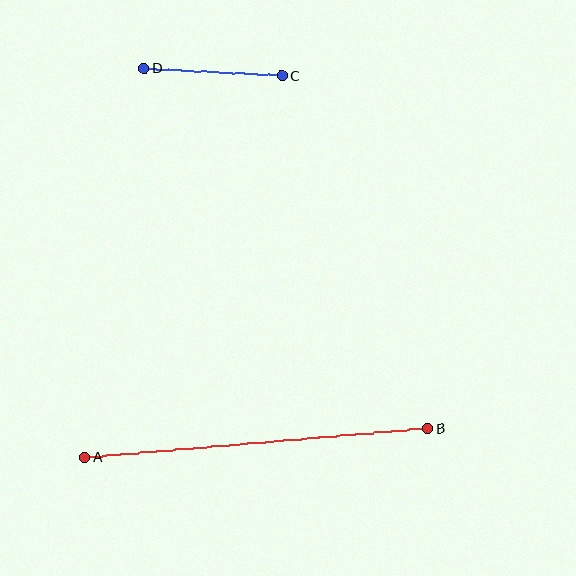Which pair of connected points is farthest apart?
Points A and B are farthest apart.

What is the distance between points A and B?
The distance is approximately 344 pixels.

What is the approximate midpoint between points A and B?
The midpoint is at approximately (256, 443) pixels.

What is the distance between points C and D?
The distance is approximately 138 pixels.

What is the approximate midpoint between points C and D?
The midpoint is at approximately (213, 72) pixels.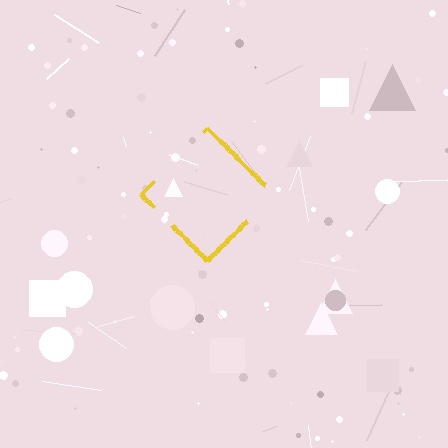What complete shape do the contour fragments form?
The contour fragments form a diamond.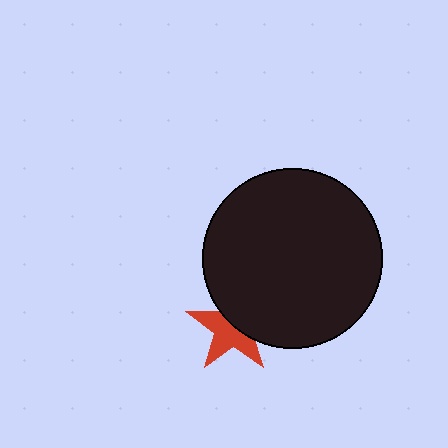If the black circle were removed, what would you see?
You would see the complete red star.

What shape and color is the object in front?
The object in front is a black circle.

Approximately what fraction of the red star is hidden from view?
Roughly 44% of the red star is hidden behind the black circle.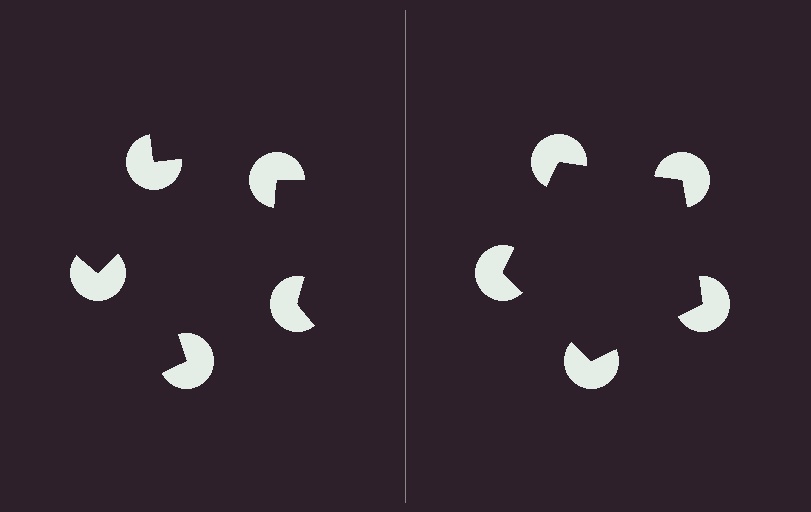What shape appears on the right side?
An illusory pentagon.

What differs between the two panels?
The pac-man discs are positioned identically on both sides; only the wedge orientations differ. On the right they align to a pentagon; on the left they are misaligned.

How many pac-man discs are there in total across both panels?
10 — 5 on each side.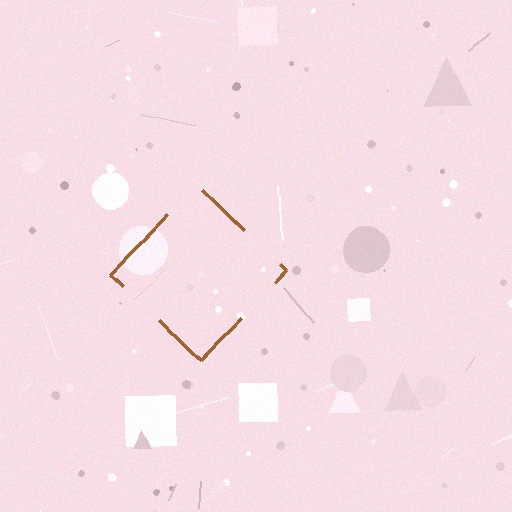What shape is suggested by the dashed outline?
The dashed outline suggests a diamond.